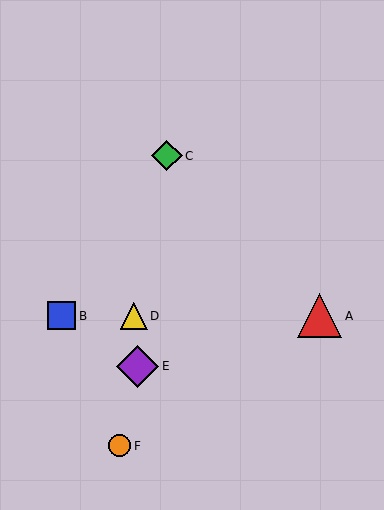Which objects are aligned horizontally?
Objects A, B, D are aligned horizontally.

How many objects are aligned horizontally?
3 objects (A, B, D) are aligned horizontally.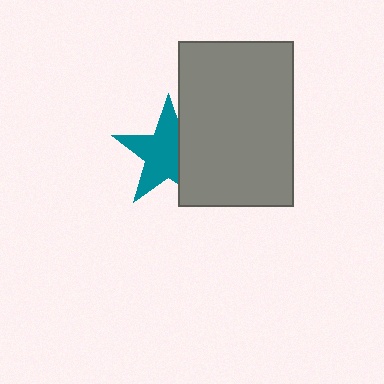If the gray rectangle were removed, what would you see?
You would see the complete teal star.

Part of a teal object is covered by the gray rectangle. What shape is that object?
It is a star.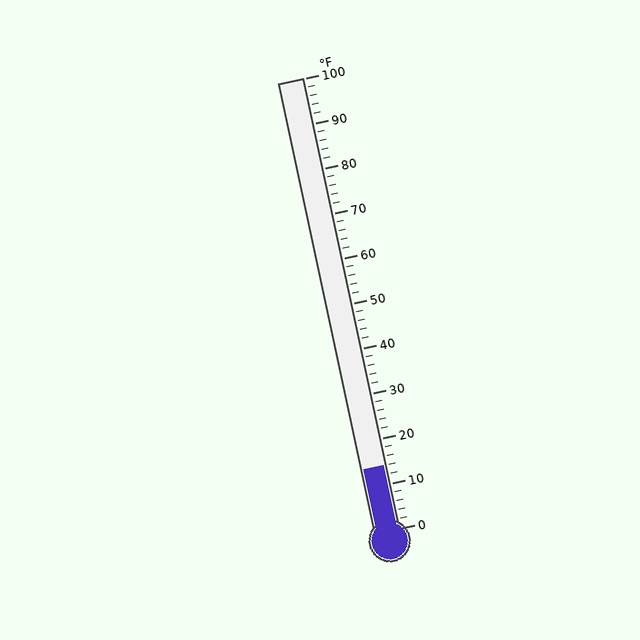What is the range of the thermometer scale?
The thermometer scale ranges from 0°F to 100°F.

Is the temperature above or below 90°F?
The temperature is below 90°F.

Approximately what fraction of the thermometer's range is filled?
The thermometer is filled to approximately 15% of its range.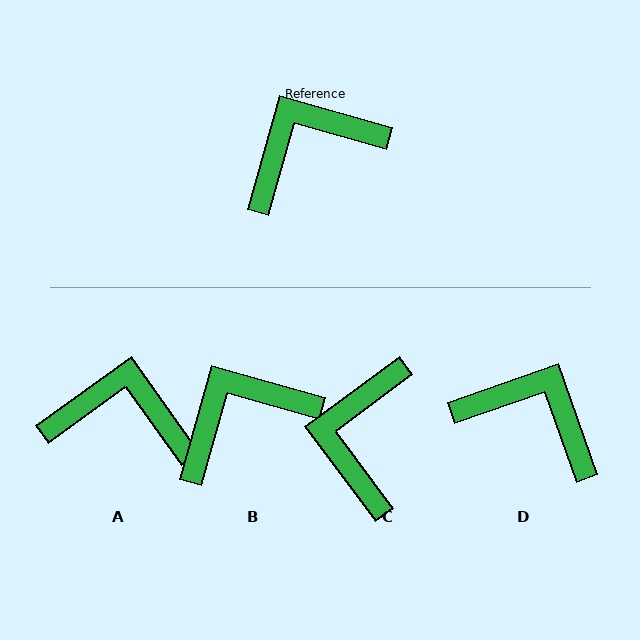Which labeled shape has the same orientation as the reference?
B.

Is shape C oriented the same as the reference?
No, it is off by about 52 degrees.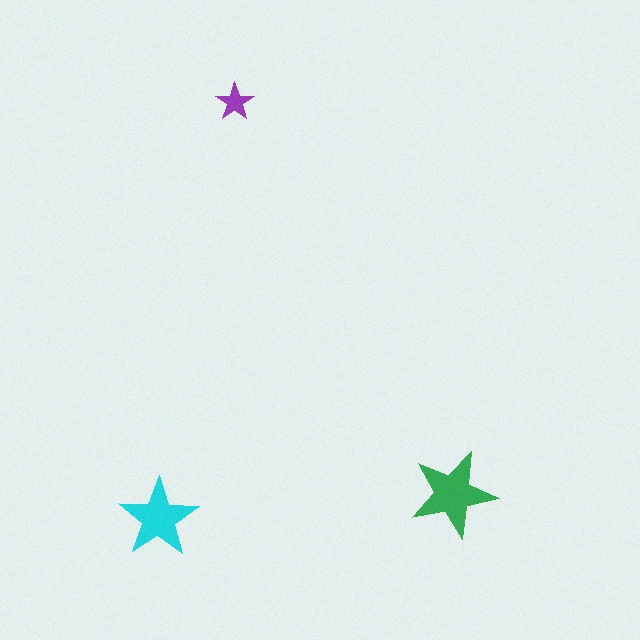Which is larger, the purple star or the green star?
The green one.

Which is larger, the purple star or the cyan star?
The cyan one.